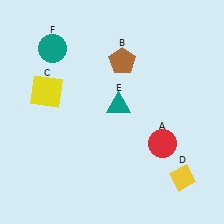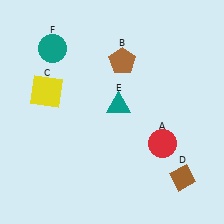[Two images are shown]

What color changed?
The diamond (D) changed from yellow in Image 1 to brown in Image 2.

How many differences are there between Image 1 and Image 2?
There is 1 difference between the two images.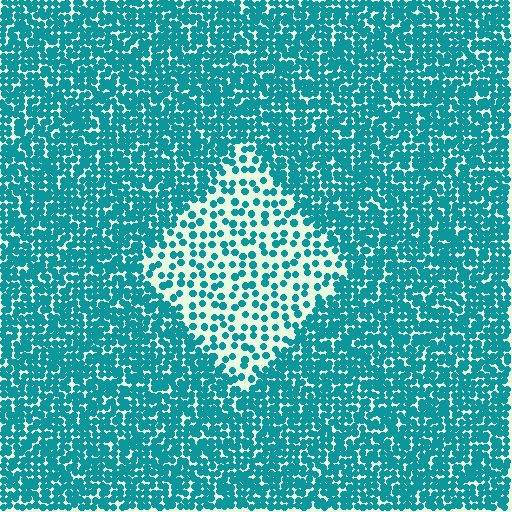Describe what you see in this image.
The image contains small teal elements arranged at two different densities. A diamond-shaped region is visible where the elements are less densely packed than the surrounding area.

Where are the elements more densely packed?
The elements are more densely packed outside the diamond boundary.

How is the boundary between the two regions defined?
The boundary is defined by a change in element density (approximately 2.5x ratio). All elements are the same color, size, and shape.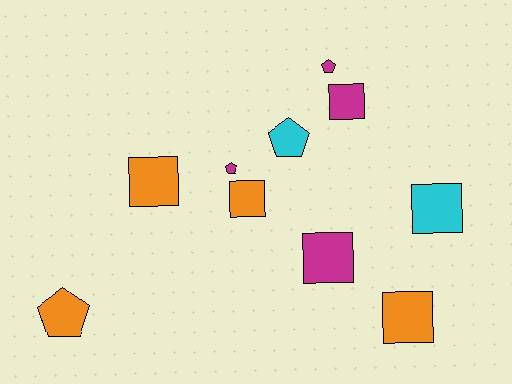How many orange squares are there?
There are 3 orange squares.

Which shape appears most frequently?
Square, with 6 objects.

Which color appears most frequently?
Magenta, with 4 objects.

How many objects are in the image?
There are 10 objects.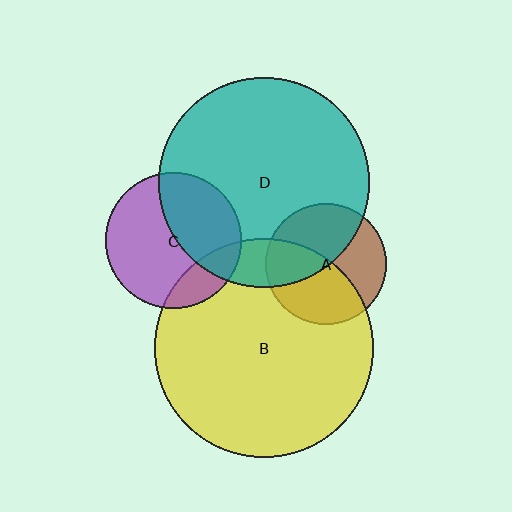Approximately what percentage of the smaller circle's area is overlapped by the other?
Approximately 20%.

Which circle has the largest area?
Circle B (yellow).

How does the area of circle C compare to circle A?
Approximately 1.3 times.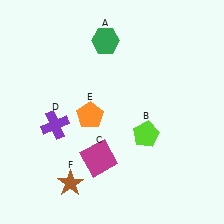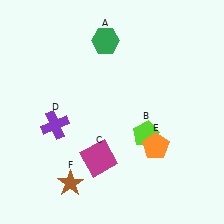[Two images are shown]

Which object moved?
The orange pentagon (E) moved right.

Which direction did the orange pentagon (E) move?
The orange pentagon (E) moved right.